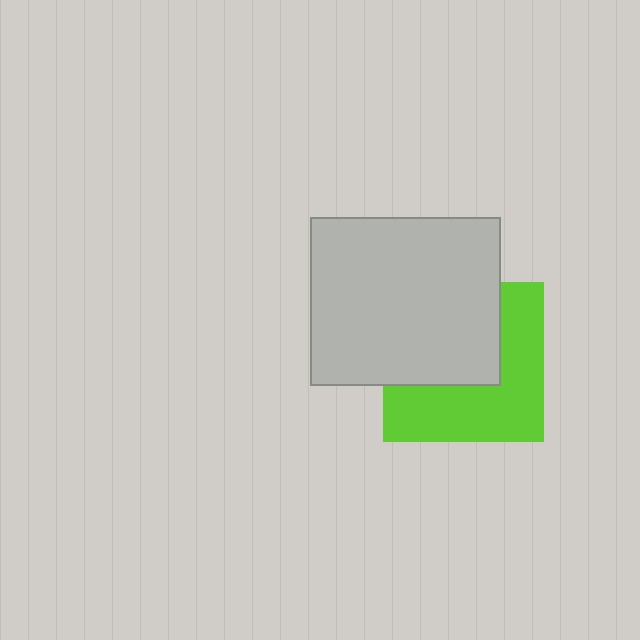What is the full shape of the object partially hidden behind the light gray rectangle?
The partially hidden object is a lime square.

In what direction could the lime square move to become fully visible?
The lime square could move toward the lower-right. That would shift it out from behind the light gray rectangle entirely.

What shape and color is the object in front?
The object in front is a light gray rectangle.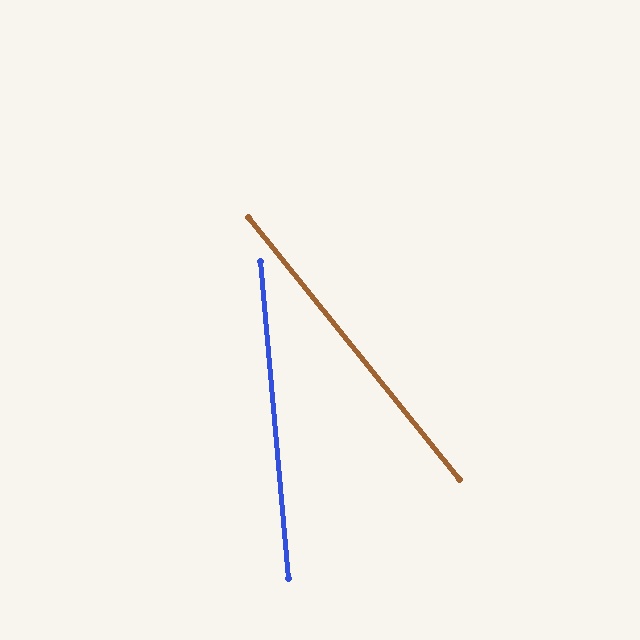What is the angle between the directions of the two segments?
Approximately 34 degrees.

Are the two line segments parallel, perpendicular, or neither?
Neither parallel nor perpendicular — they differ by about 34°.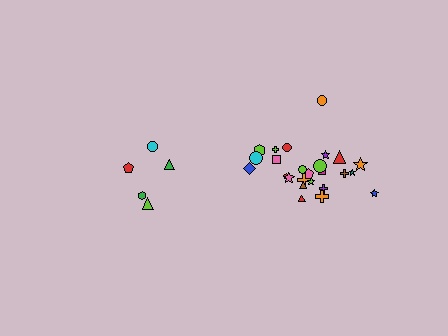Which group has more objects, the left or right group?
The right group.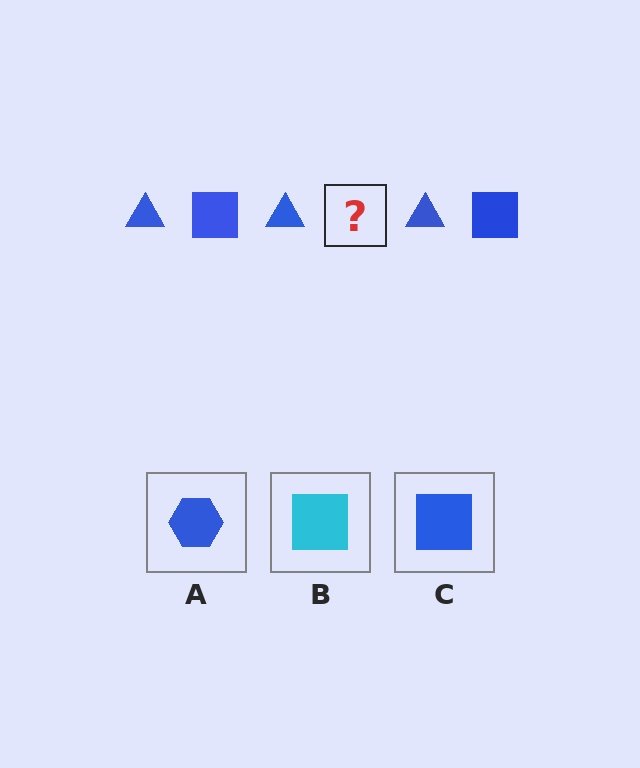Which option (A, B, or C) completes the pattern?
C.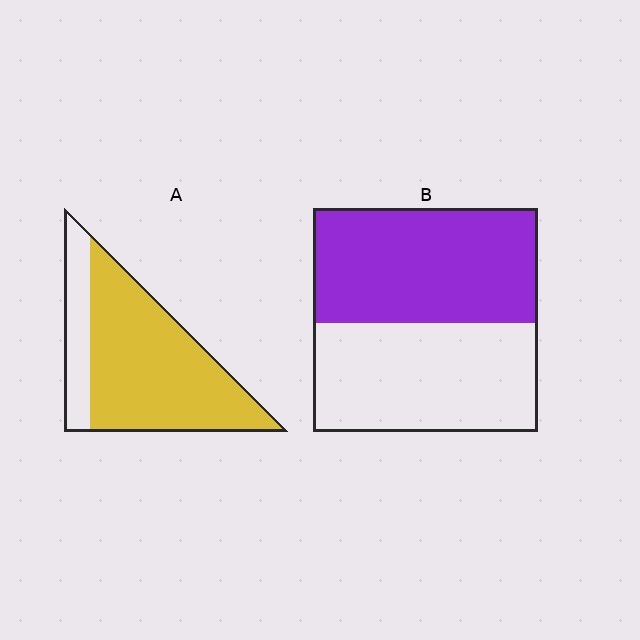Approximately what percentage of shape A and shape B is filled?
A is approximately 80% and B is approximately 50%.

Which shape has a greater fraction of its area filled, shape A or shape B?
Shape A.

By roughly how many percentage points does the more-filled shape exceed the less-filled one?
By roughly 25 percentage points (A over B).